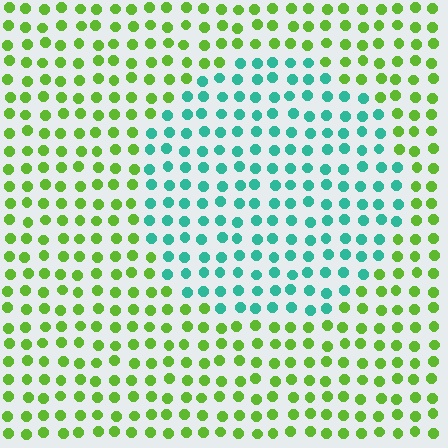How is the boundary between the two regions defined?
The boundary is defined purely by a slight shift in hue (about 67 degrees). Spacing, size, and orientation are identical on both sides.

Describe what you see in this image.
The image is filled with small lime elements in a uniform arrangement. A circle-shaped region is visible where the elements are tinted to a slightly different hue, forming a subtle color boundary.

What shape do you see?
I see a circle.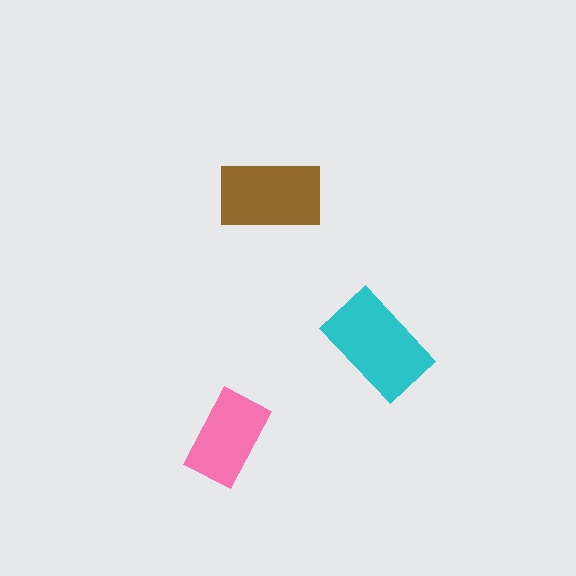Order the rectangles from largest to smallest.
the cyan one, the brown one, the pink one.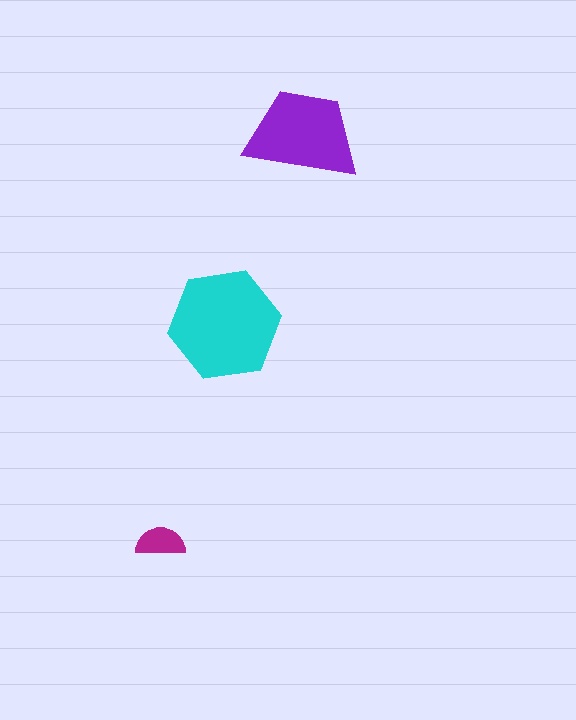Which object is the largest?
The cyan hexagon.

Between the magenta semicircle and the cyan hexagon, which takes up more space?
The cyan hexagon.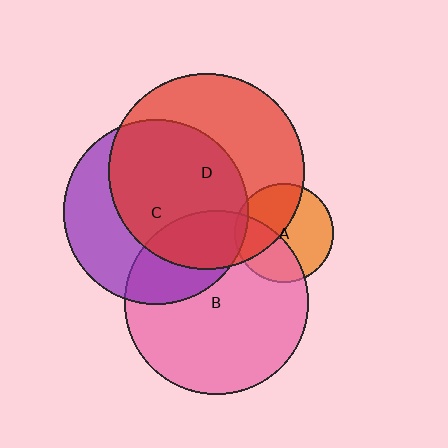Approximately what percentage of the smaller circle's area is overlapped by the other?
Approximately 40%.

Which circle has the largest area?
Circle D (red).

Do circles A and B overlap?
Yes.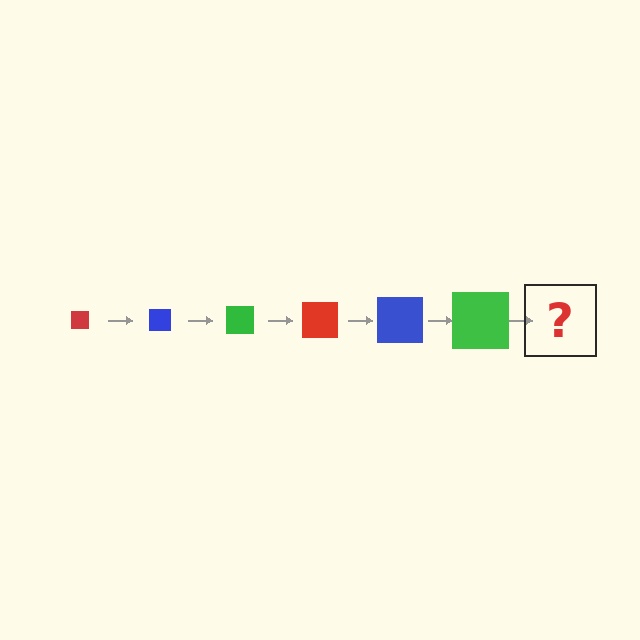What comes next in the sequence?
The next element should be a red square, larger than the previous one.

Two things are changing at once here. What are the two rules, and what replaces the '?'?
The two rules are that the square grows larger each step and the color cycles through red, blue, and green. The '?' should be a red square, larger than the previous one.